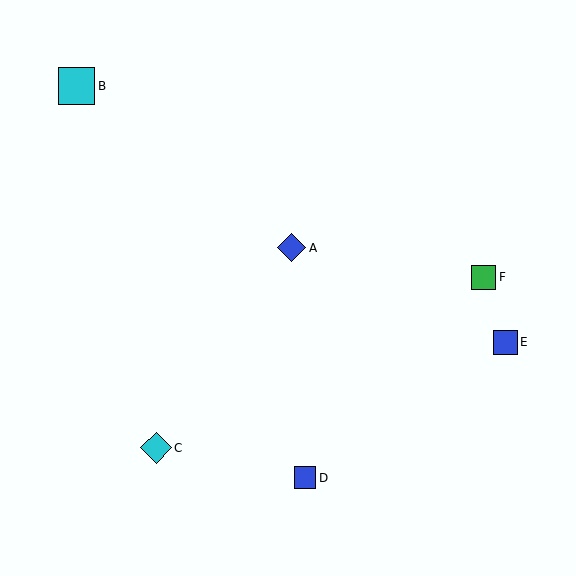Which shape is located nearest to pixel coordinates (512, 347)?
The blue square (labeled E) at (505, 342) is nearest to that location.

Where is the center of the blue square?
The center of the blue square is at (305, 478).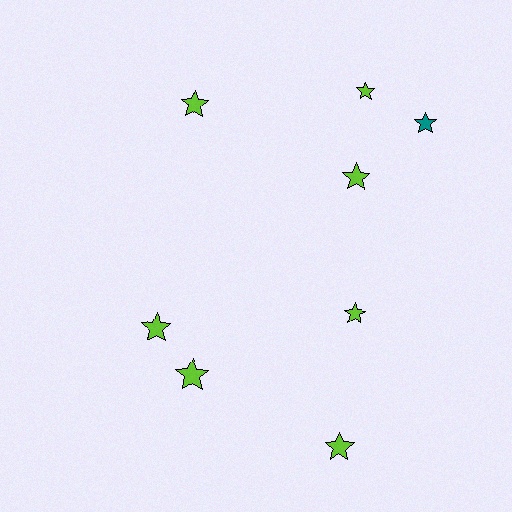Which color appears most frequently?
Lime, with 7 objects.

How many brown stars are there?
There are no brown stars.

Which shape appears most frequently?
Star, with 8 objects.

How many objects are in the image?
There are 8 objects.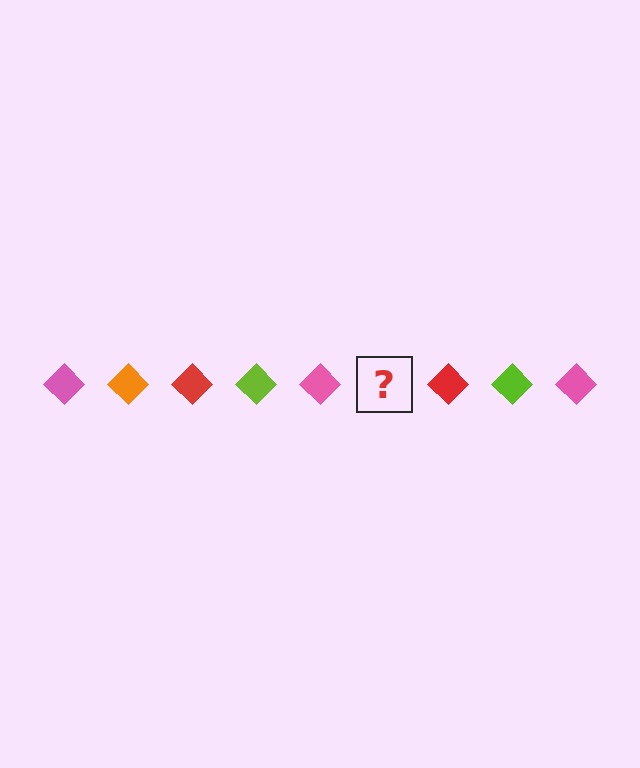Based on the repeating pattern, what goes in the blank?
The blank should be an orange diamond.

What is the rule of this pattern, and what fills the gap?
The rule is that the pattern cycles through pink, orange, red, lime diamonds. The gap should be filled with an orange diamond.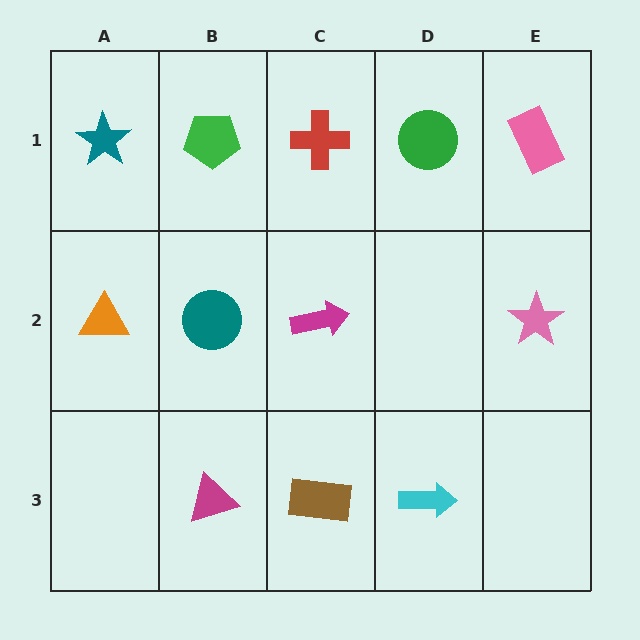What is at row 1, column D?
A green circle.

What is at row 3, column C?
A brown rectangle.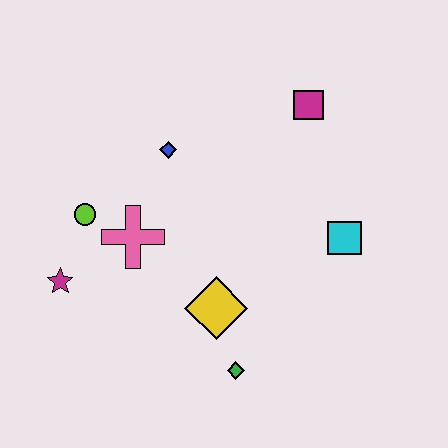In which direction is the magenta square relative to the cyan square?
The magenta square is above the cyan square.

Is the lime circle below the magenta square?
Yes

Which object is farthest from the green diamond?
The magenta square is farthest from the green diamond.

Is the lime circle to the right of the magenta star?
Yes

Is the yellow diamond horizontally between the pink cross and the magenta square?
Yes